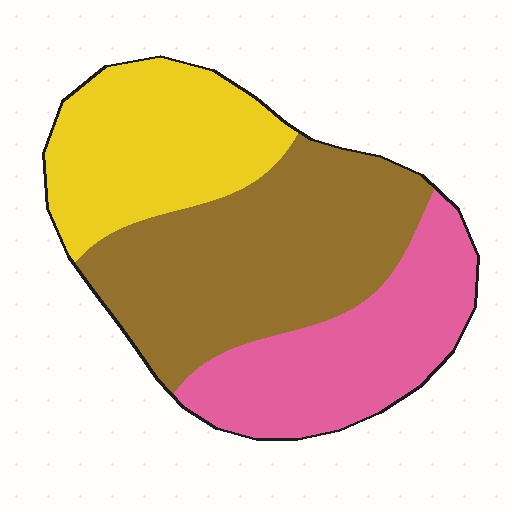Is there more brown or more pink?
Brown.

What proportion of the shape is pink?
Pink covers 29% of the shape.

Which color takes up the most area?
Brown, at roughly 45%.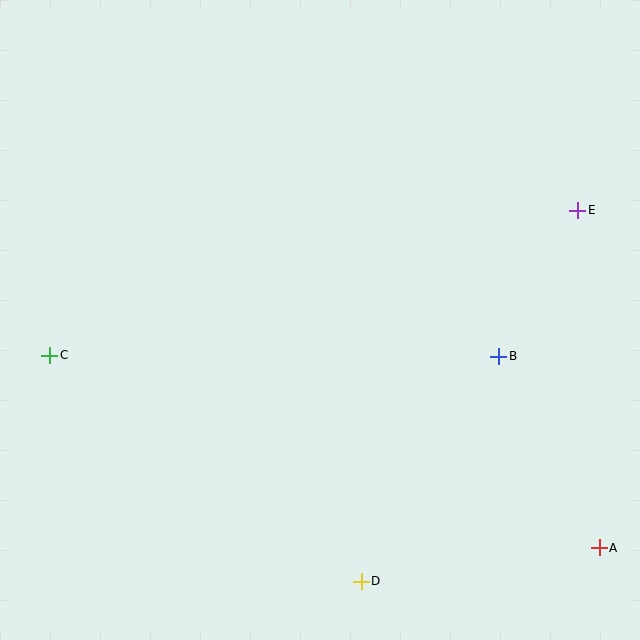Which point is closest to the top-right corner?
Point E is closest to the top-right corner.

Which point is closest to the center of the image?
Point B at (499, 356) is closest to the center.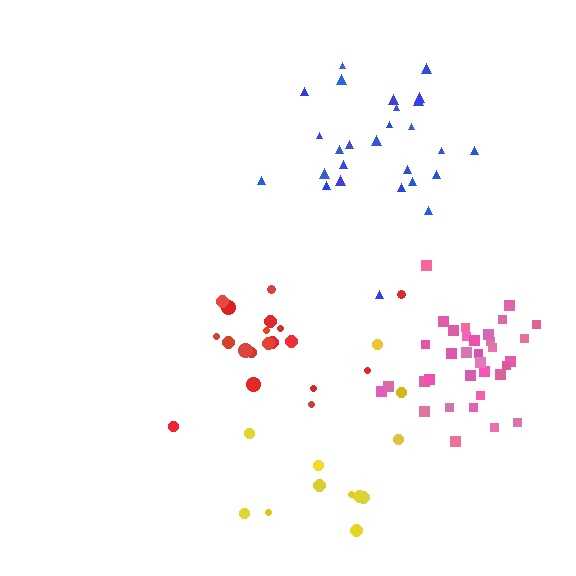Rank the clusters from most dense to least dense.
pink, blue, red, yellow.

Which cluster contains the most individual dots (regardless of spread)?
Pink (34).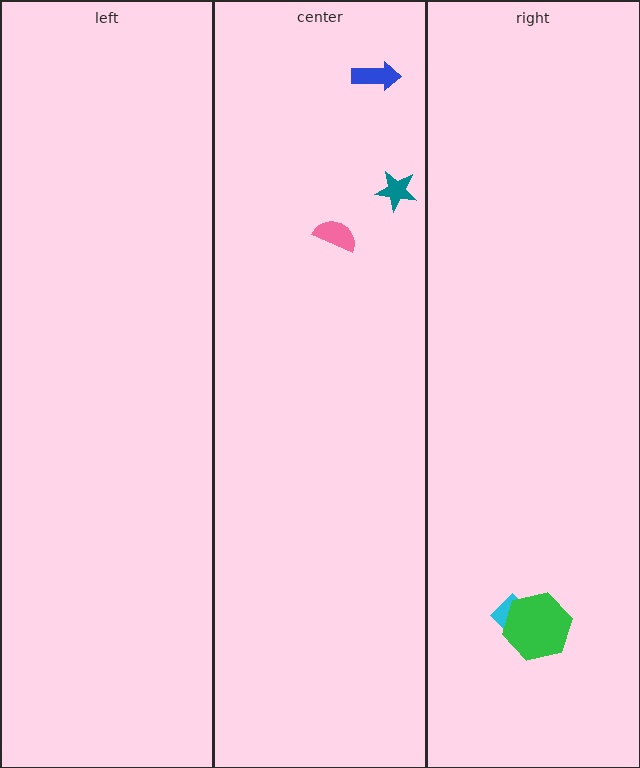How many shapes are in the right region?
2.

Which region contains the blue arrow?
The center region.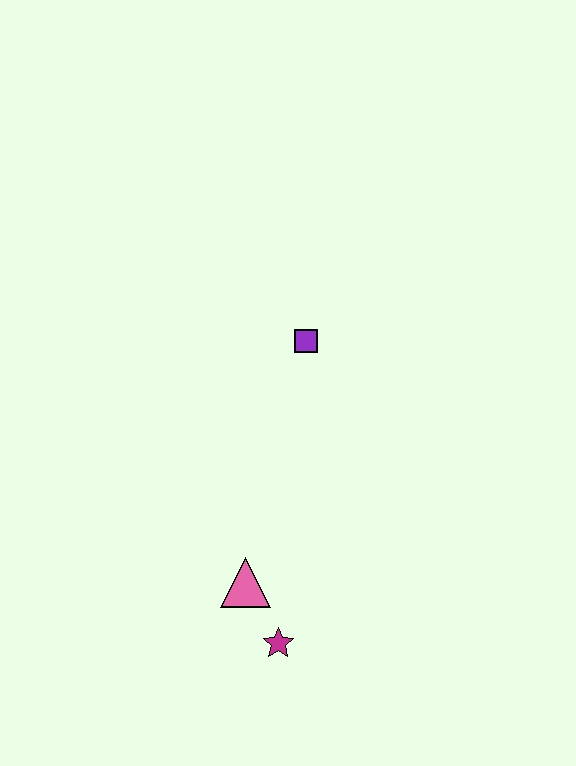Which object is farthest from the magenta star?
The purple square is farthest from the magenta star.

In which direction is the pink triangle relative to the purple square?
The pink triangle is below the purple square.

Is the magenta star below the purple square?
Yes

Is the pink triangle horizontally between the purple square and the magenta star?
No